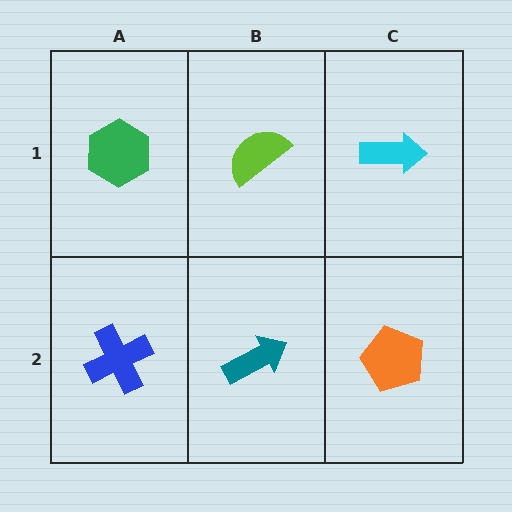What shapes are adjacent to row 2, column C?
A cyan arrow (row 1, column C), a teal arrow (row 2, column B).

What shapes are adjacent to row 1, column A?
A blue cross (row 2, column A), a lime semicircle (row 1, column B).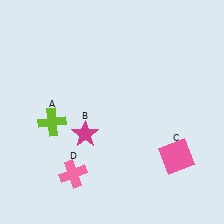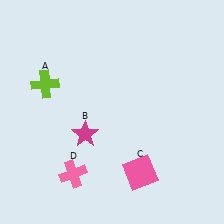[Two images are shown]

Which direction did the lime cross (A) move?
The lime cross (A) moved up.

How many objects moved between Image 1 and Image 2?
2 objects moved between the two images.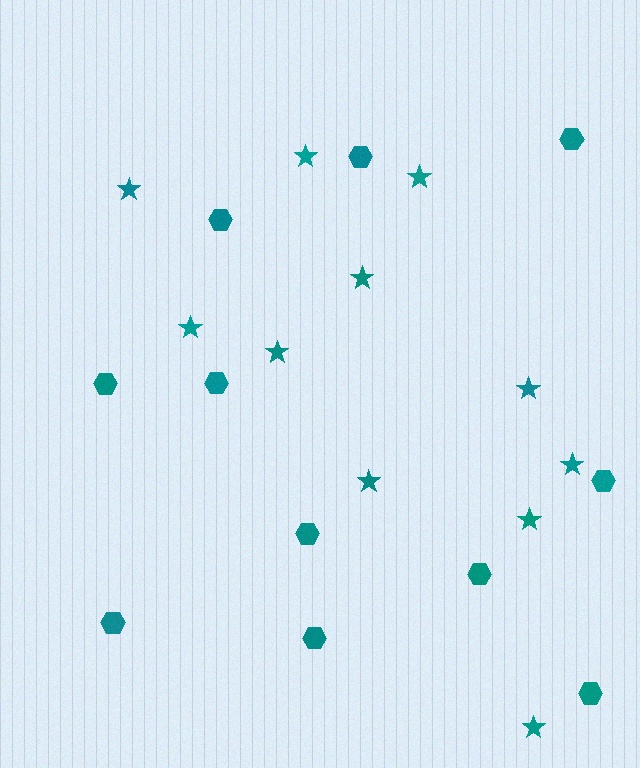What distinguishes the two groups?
There are 2 groups: one group of stars (11) and one group of hexagons (11).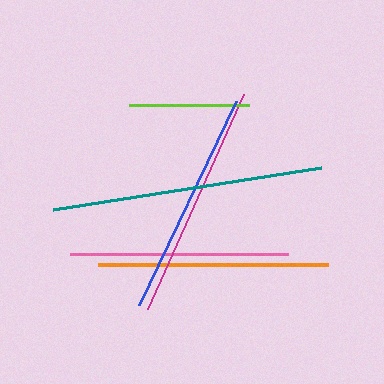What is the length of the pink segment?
The pink segment is approximately 218 pixels long.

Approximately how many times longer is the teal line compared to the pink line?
The teal line is approximately 1.2 times the length of the pink line.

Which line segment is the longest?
The teal line is the longest at approximately 271 pixels.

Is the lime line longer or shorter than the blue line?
The blue line is longer than the lime line.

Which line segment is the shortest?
The lime line is the shortest at approximately 120 pixels.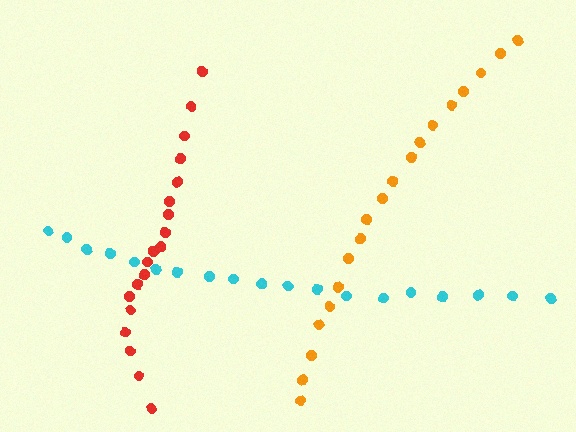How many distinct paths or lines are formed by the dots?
There are 3 distinct paths.